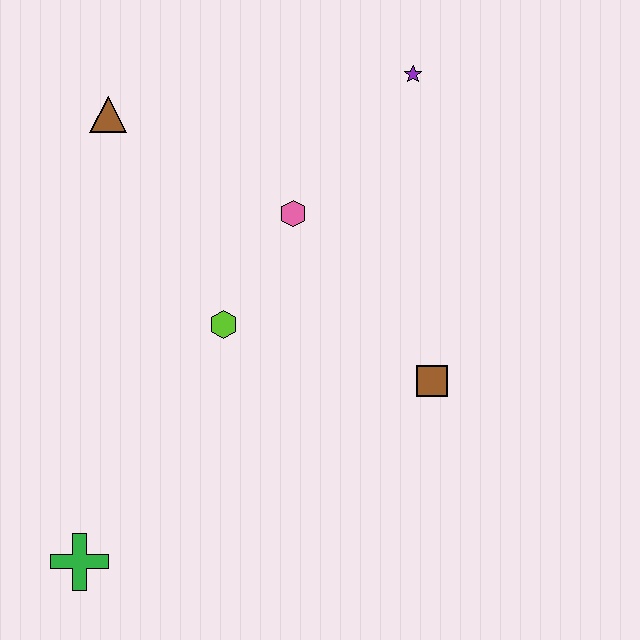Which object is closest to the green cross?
The lime hexagon is closest to the green cross.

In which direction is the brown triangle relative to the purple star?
The brown triangle is to the left of the purple star.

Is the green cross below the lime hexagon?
Yes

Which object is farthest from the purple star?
The green cross is farthest from the purple star.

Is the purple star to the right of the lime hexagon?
Yes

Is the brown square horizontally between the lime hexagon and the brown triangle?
No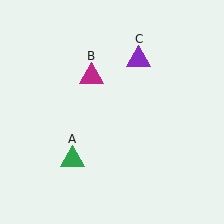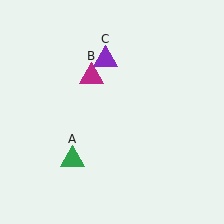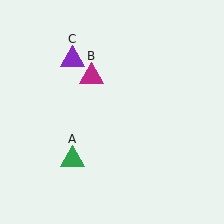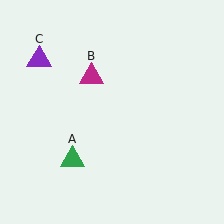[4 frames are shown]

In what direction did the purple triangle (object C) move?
The purple triangle (object C) moved left.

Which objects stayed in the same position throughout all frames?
Green triangle (object A) and magenta triangle (object B) remained stationary.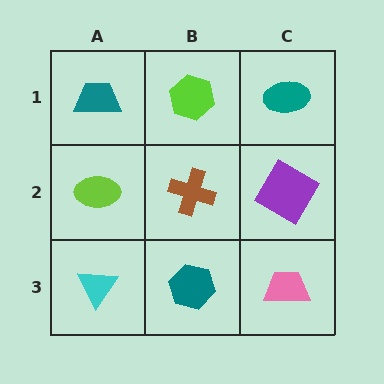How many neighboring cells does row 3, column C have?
2.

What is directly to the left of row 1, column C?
A lime hexagon.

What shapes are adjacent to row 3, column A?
A lime ellipse (row 2, column A), a teal hexagon (row 3, column B).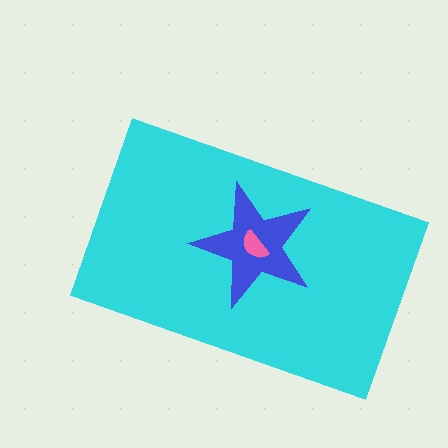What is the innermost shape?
The pink semicircle.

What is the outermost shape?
The cyan rectangle.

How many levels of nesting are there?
3.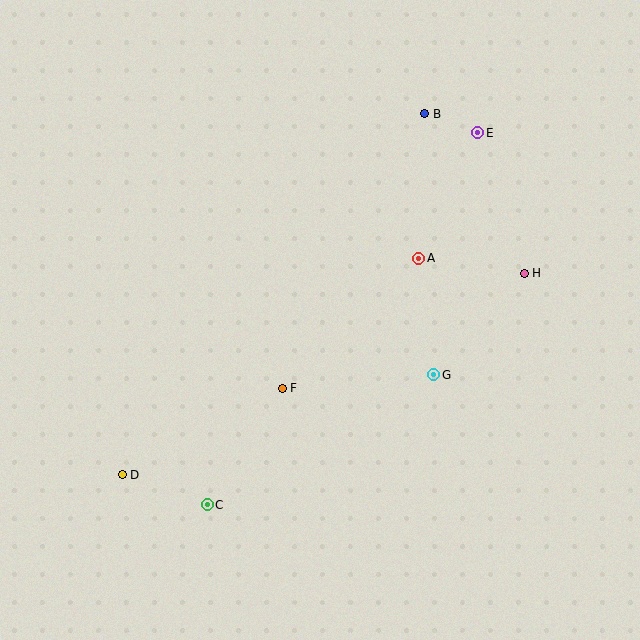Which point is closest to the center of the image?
Point F at (282, 388) is closest to the center.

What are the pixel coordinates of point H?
Point H is at (524, 273).